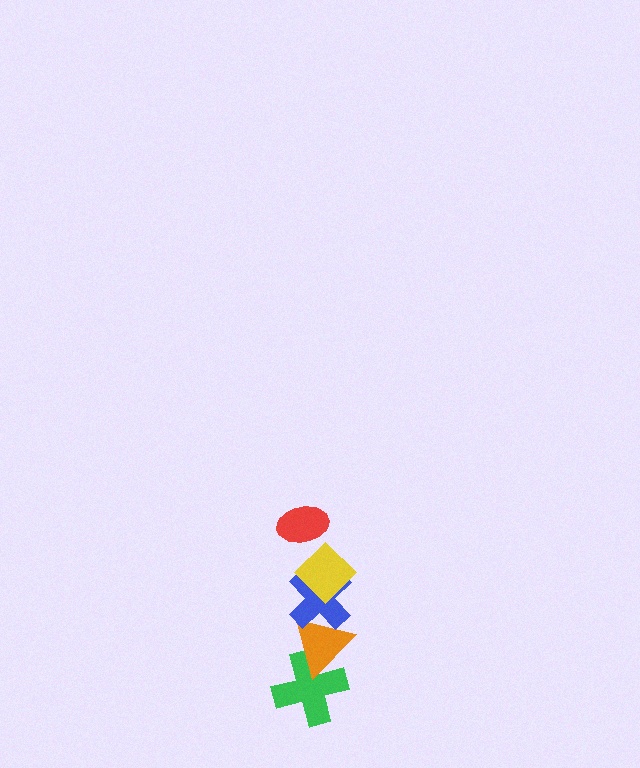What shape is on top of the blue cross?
The yellow diamond is on top of the blue cross.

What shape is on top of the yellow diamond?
The red ellipse is on top of the yellow diamond.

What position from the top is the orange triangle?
The orange triangle is 4th from the top.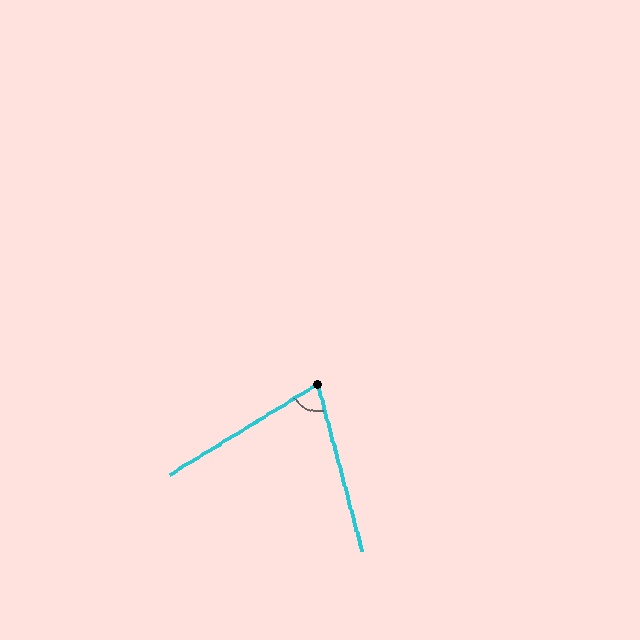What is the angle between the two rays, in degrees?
Approximately 74 degrees.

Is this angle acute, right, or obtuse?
It is acute.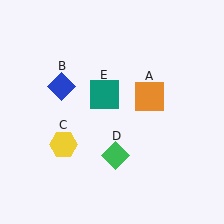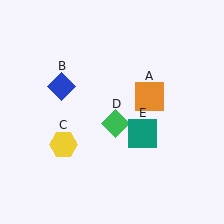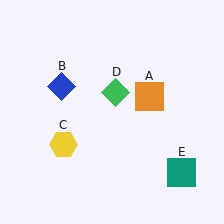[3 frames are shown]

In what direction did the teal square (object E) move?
The teal square (object E) moved down and to the right.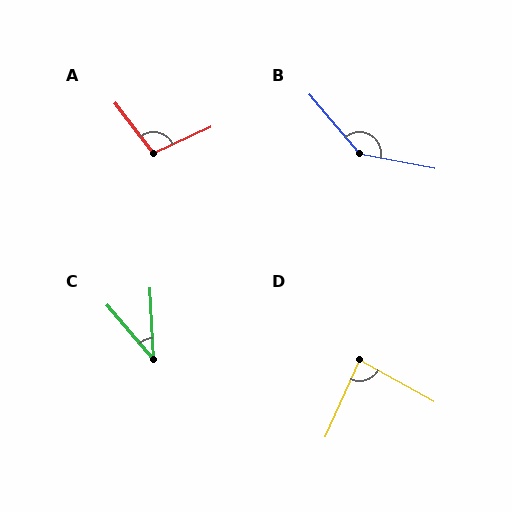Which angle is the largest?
B, at approximately 141 degrees.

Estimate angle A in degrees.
Approximately 102 degrees.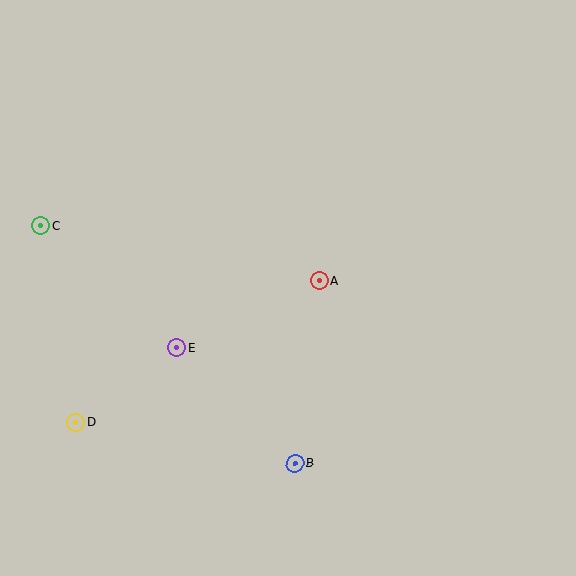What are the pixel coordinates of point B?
Point B is at (295, 463).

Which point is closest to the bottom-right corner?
Point B is closest to the bottom-right corner.